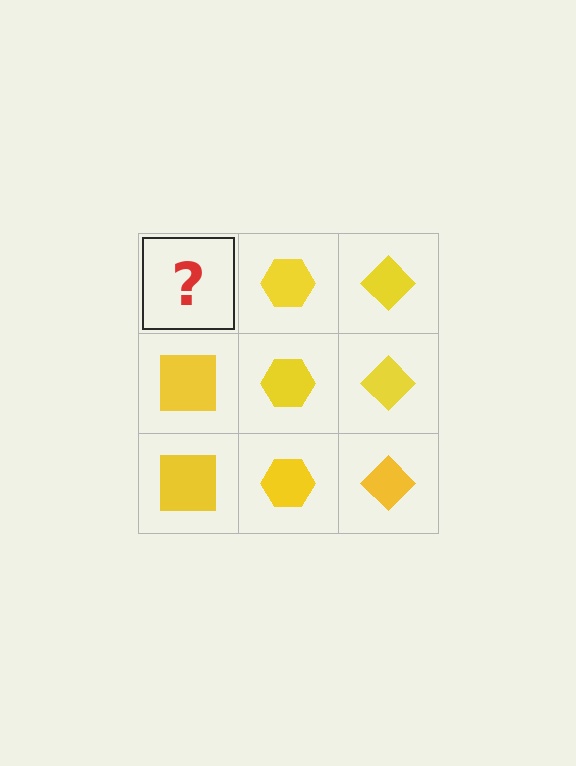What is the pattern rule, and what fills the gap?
The rule is that each column has a consistent shape. The gap should be filled with a yellow square.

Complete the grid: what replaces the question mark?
The question mark should be replaced with a yellow square.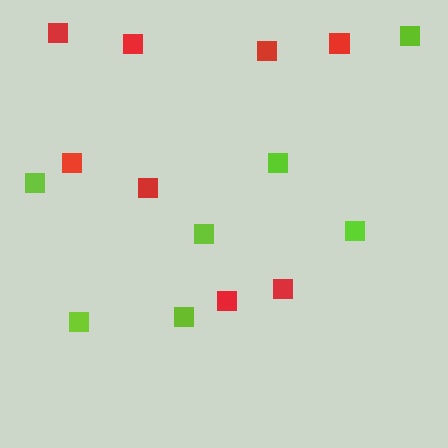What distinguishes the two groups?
There are 2 groups: one group of red squares (8) and one group of lime squares (7).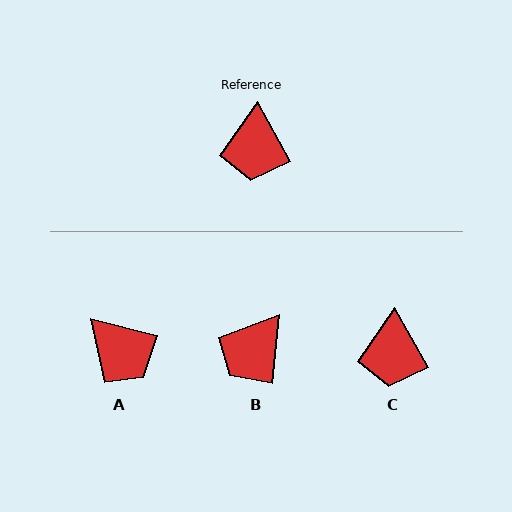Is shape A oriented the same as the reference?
No, it is off by about 47 degrees.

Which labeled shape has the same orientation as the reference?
C.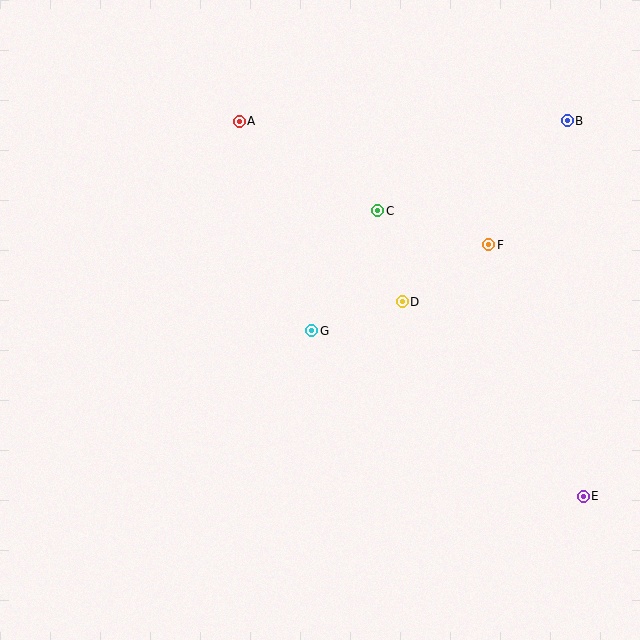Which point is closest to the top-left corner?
Point A is closest to the top-left corner.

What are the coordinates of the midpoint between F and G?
The midpoint between F and G is at (400, 288).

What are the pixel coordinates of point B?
Point B is at (567, 121).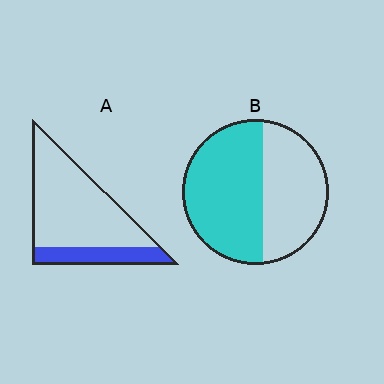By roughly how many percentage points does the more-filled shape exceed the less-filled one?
By roughly 35 percentage points (B over A).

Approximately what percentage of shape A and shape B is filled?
A is approximately 25% and B is approximately 55%.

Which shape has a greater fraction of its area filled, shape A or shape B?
Shape B.